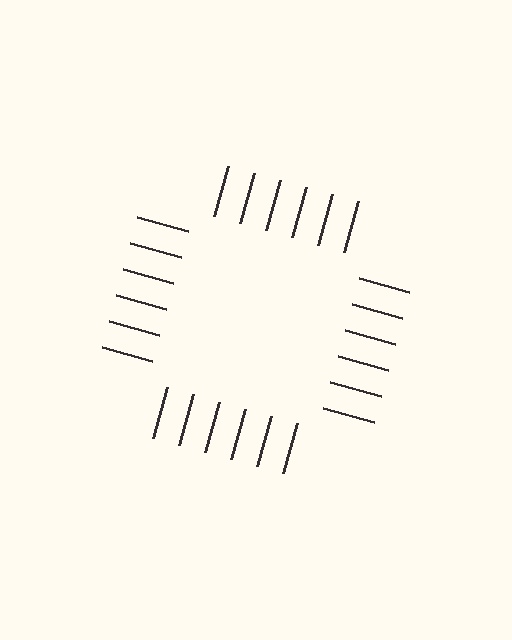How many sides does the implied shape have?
4 sides — the line-ends trace a square.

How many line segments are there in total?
24 — 6 along each of the 4 edges.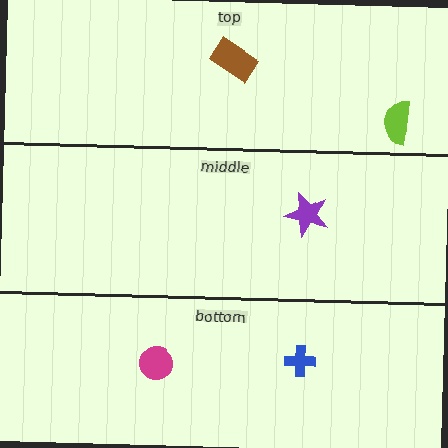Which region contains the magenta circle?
The bottom region.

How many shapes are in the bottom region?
2.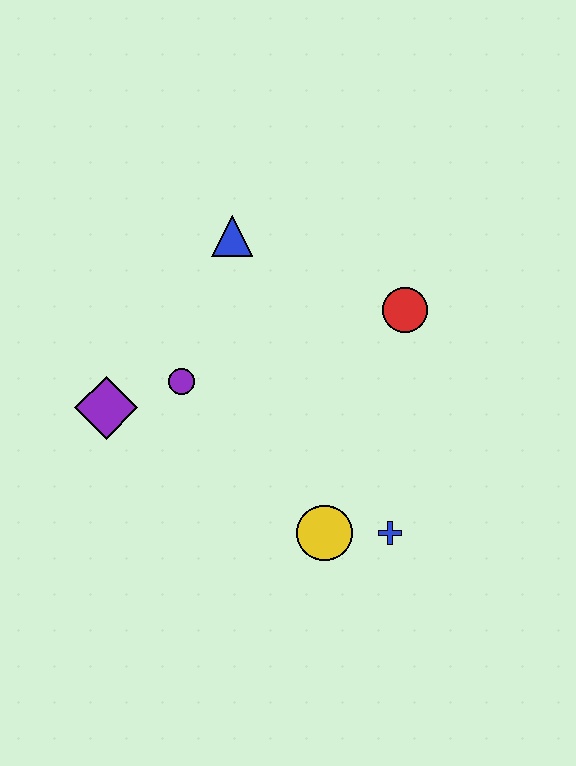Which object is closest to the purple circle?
The purple diamond is closest to the purple circle.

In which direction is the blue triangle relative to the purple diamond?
The blue triangle is above the purple diamond.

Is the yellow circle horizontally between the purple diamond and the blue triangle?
No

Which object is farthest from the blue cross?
The blue triangle is farthest from the blue cross.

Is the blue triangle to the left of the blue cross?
Yes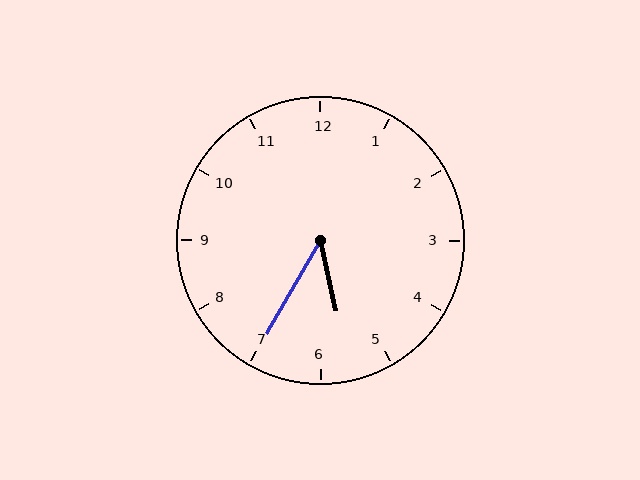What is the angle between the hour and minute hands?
Approximately 42 degrees.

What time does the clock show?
5:35.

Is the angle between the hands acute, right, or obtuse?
It is acute.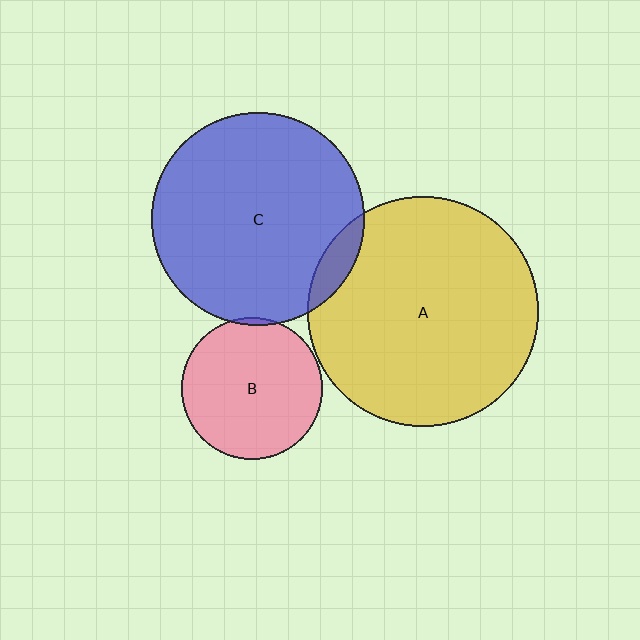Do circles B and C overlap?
Yes.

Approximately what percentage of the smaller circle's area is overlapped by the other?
Approximately 5%.